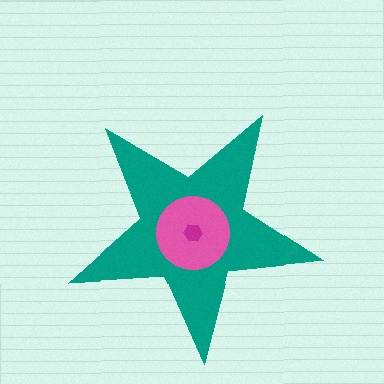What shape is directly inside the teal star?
The pink circle.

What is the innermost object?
The magenta hexagon.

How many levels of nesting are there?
3.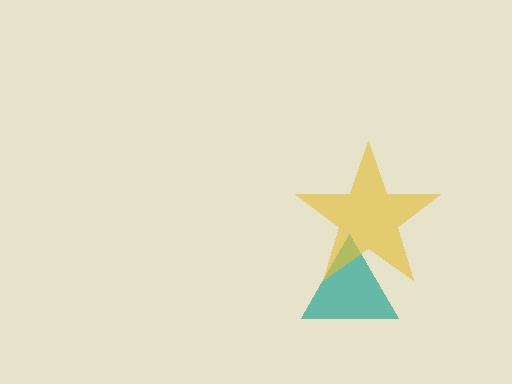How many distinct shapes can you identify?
There are 2 distinct shapes: a teal triangle, a yellow star.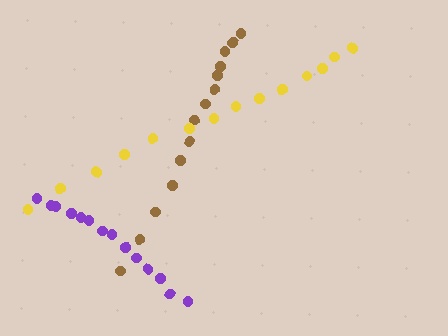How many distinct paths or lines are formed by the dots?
There are 3 distinct paths.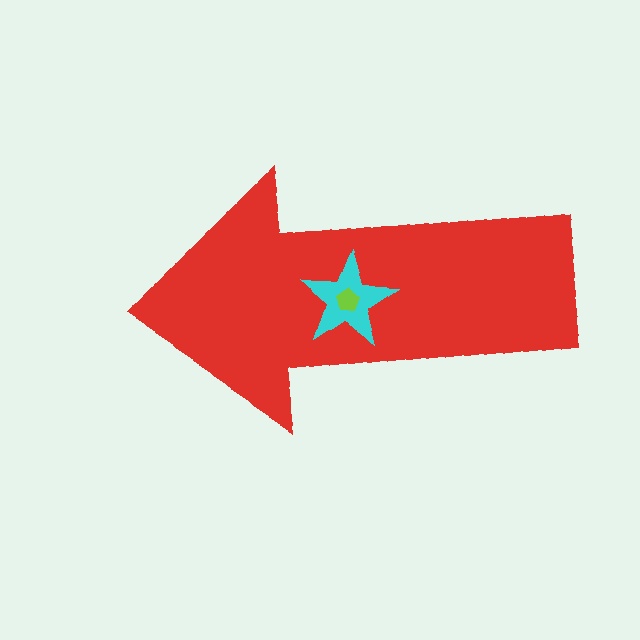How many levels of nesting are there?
3.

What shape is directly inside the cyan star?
The lime pentagon.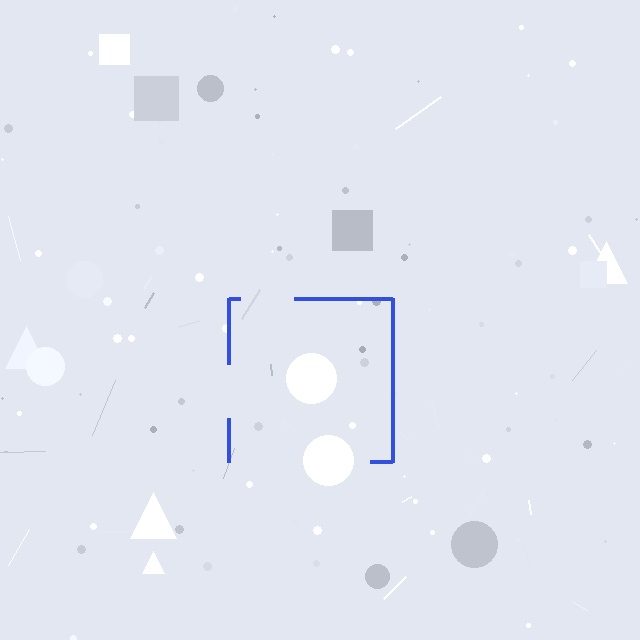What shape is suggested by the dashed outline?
The dashed outline suggests a square.